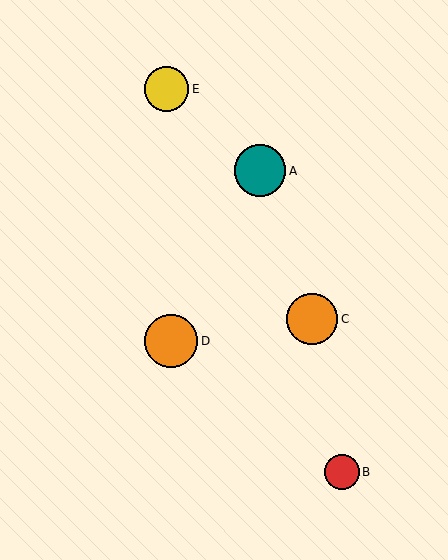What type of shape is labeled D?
Shape D is an orange circle.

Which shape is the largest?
The orange circle (labeled D) is the largest.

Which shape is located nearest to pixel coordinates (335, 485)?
The red circle (labeled B) at (342, 472) is nearest to that location.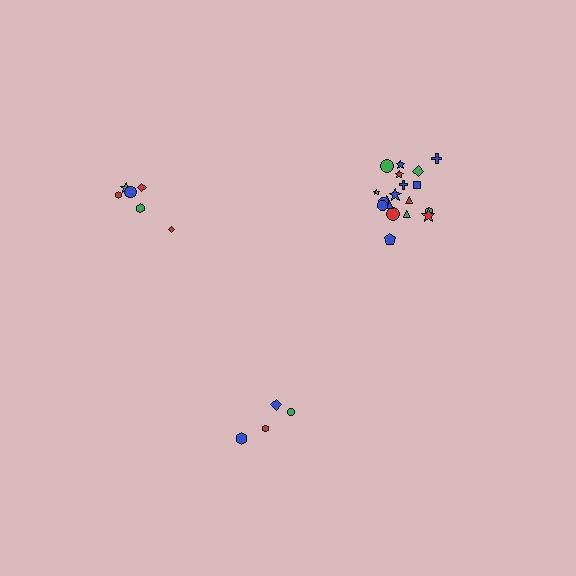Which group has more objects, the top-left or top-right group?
The top-right group.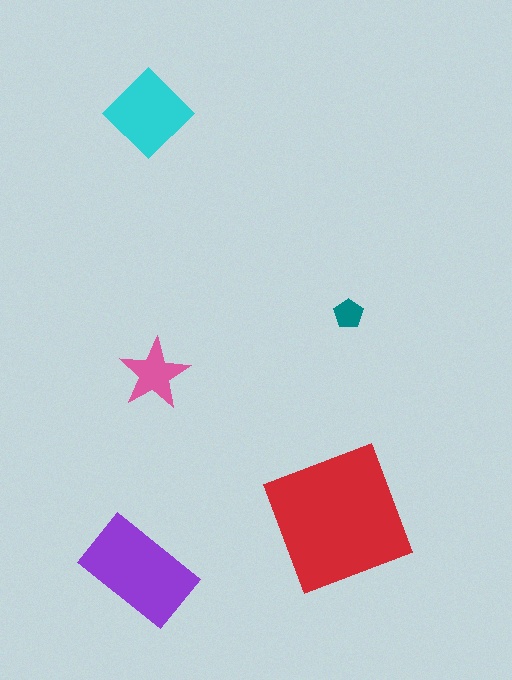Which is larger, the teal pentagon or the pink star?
The pink star.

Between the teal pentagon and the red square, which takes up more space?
The red square.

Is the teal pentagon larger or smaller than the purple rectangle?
Smaller.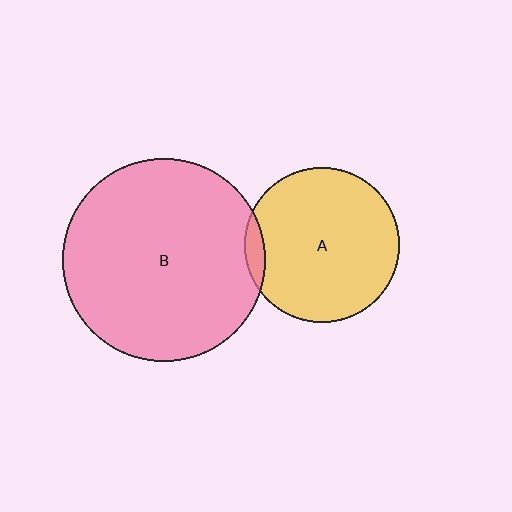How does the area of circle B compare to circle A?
Approximately 1.7 times.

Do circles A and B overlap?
Yes.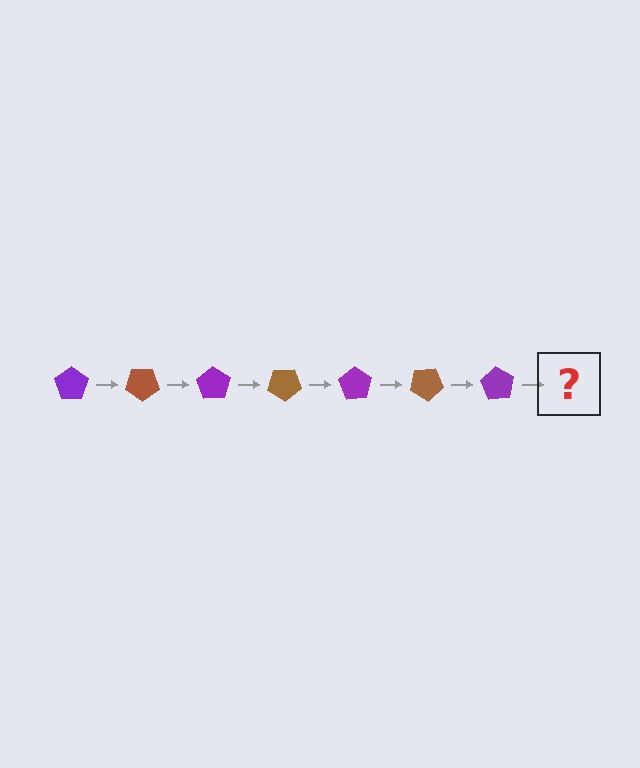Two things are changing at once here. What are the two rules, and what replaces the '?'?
The two rules are that it rotates 35 degrees each step and the color cycles through purple and brown. The '?' should be a brown pentagon, rotated 245 degrees from the start.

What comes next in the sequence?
The next element should be a brown pentagon, rotated 245 degrees from the start.